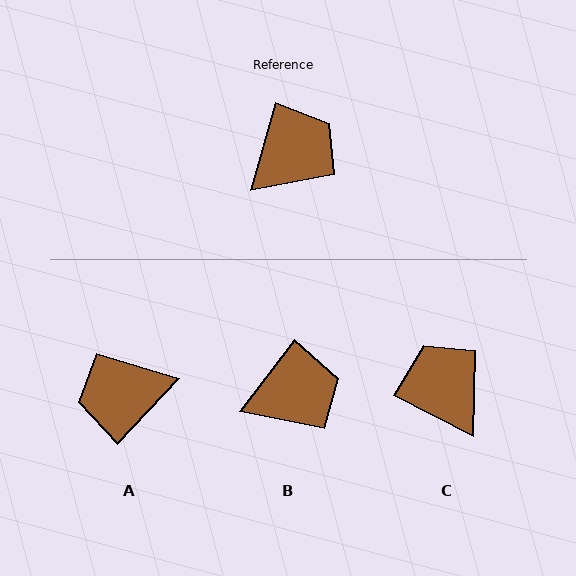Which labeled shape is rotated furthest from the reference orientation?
A, about 153 degrees away.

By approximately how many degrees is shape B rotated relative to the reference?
Approximately 21 degrees clockwise.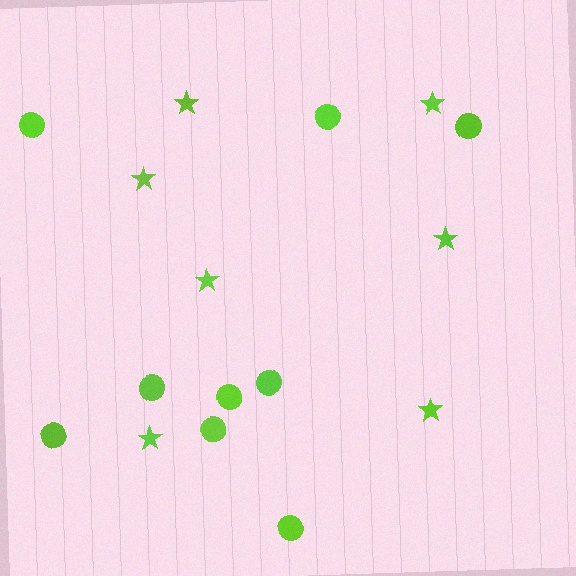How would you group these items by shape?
There are 2 groups: one group of stars (7) and one group of circles (9).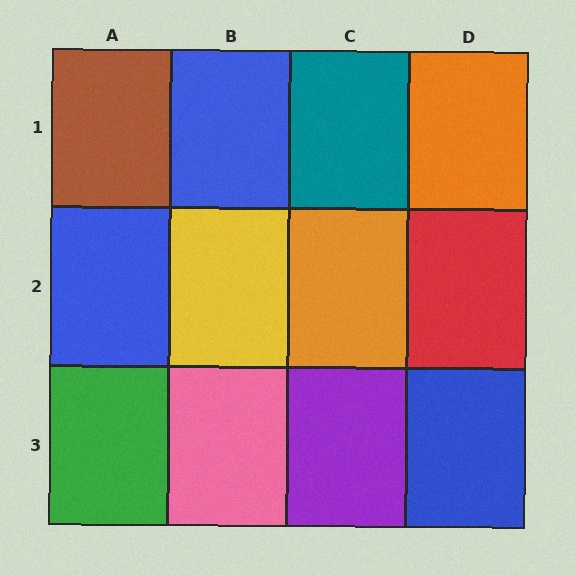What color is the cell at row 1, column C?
Teal.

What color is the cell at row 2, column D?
Red.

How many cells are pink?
1 cell is pink.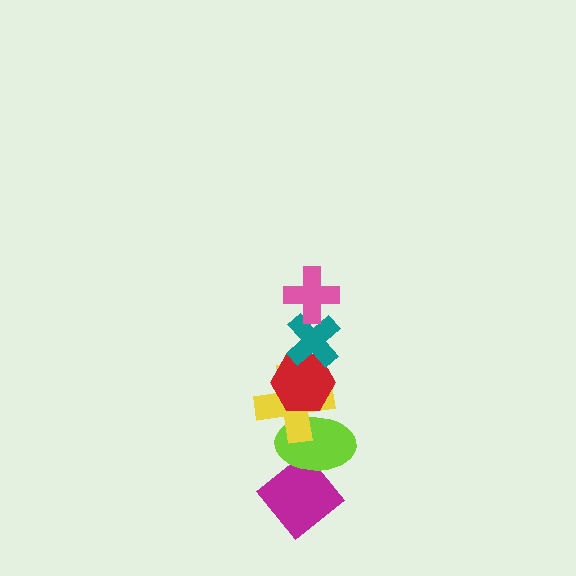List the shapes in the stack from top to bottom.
From top to bottom: the pink cross, the teal cross, the red hexagon, the yellow cross, the lime ellipse, the magenta diamond.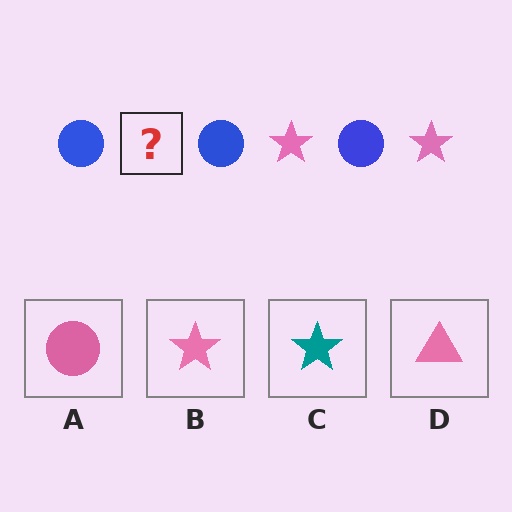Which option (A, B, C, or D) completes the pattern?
B.